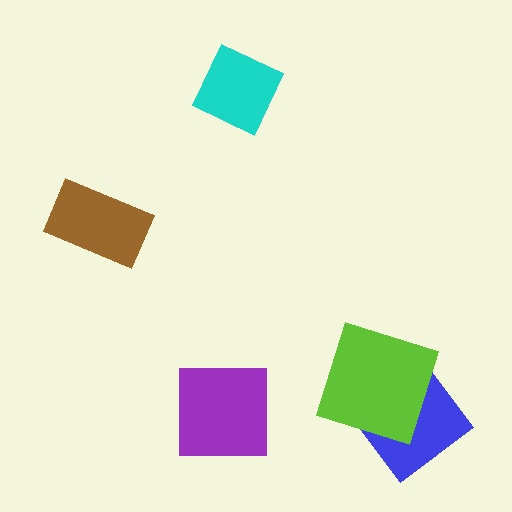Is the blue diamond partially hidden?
Yes, it is partially covered by another shape.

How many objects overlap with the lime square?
1 object overlaps with the lime square.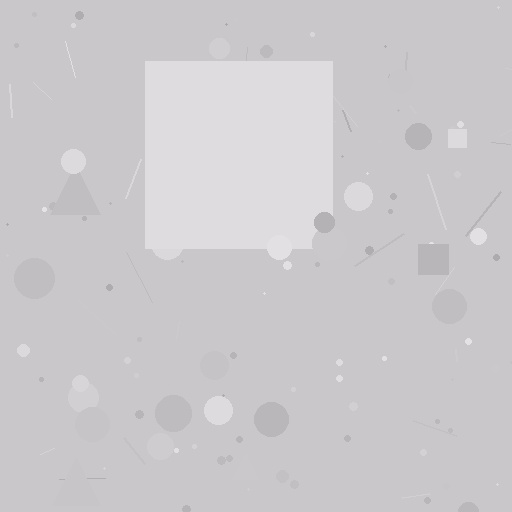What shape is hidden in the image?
A square is hidden in the image.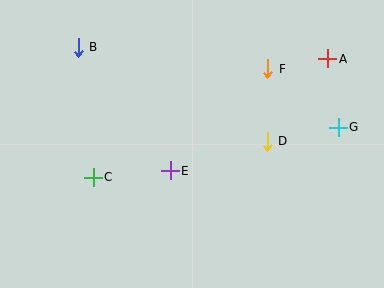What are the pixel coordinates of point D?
Point D is at (267, 141).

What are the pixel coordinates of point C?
Point C is at (93, 177).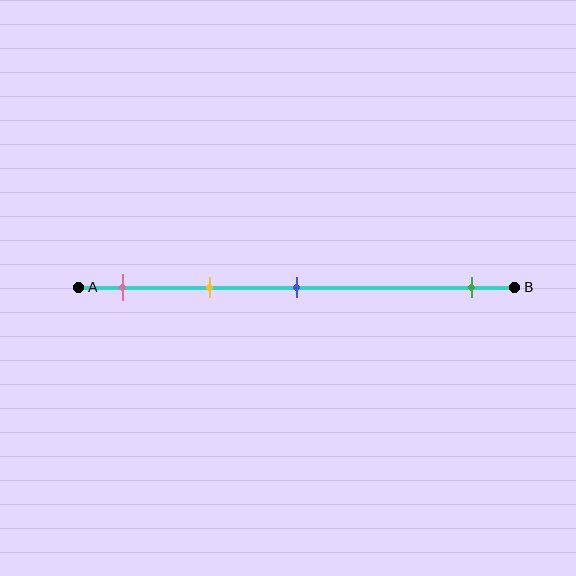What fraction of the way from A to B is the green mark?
The green mark is approximately 90% (0.9) of the way from A to B.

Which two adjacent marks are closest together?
The pink and yellow marks are the closest adjacent pair.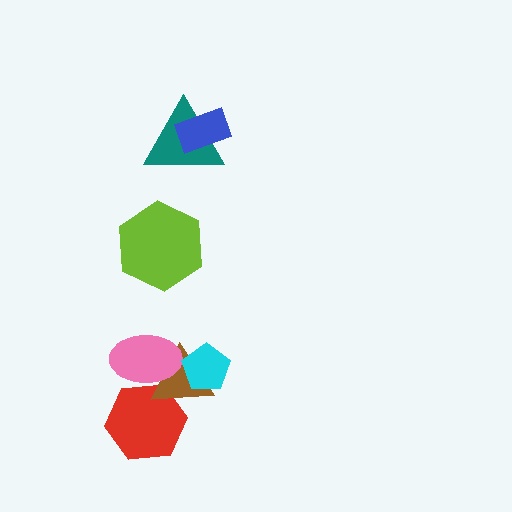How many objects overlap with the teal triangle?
1 object overlaps with the teal triangle.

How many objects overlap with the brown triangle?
3 objects overlap with the brown triangle.